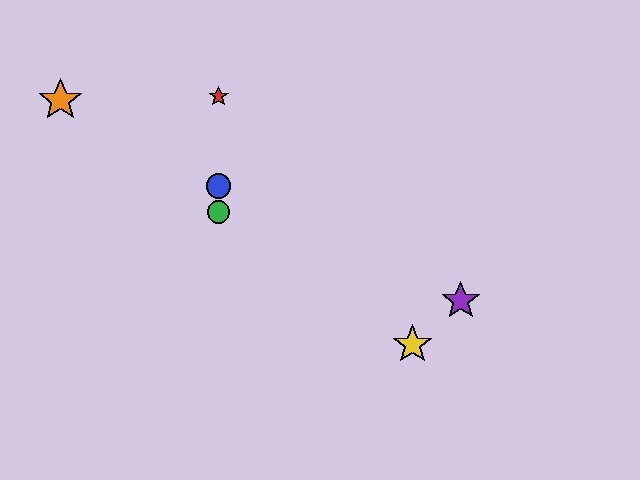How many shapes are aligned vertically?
3 shapes (the red star, the blue circle, the green circle) are aligned vertically.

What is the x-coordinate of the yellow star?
The yellow star is at x≈413.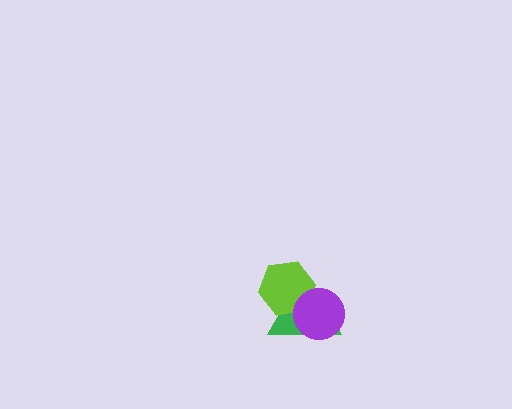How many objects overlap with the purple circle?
2 objects overlap with the purple circle.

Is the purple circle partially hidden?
No, no other shape covers it.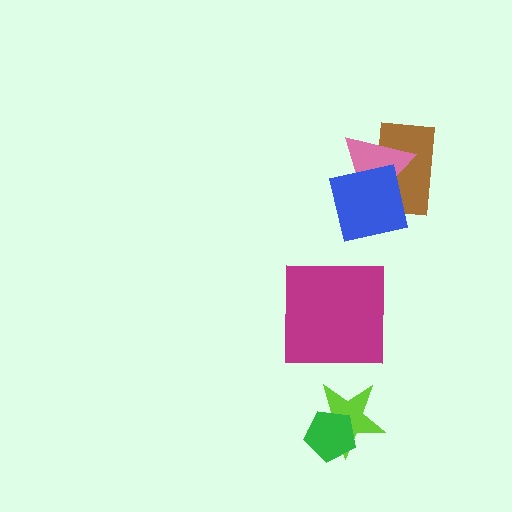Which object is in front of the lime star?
The green pentagon is in front of the lime star.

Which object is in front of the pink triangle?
The blue square is in front of the pink triangle.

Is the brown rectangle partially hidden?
Yes, it is partially covered by another shape.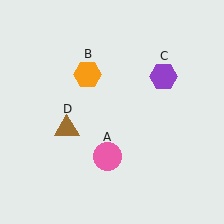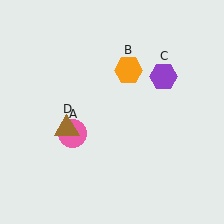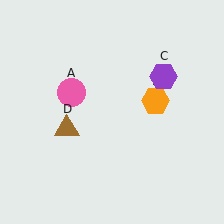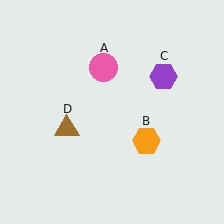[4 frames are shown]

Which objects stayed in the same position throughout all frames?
Purple hexagon (object C) and brown triangle (object D) remained stationary.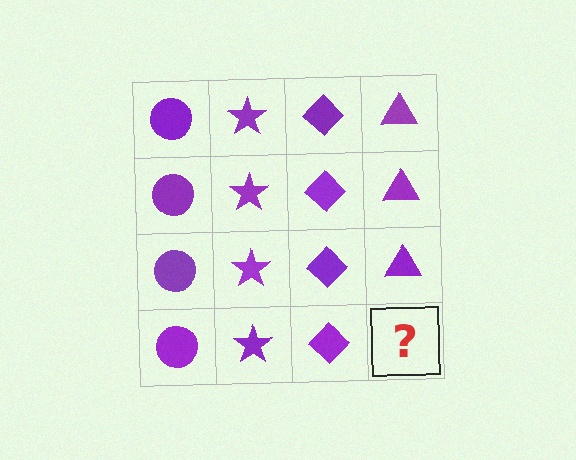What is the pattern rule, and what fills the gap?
The rule is that each column has a consistent shape. The gap should be filled with a purple triangle.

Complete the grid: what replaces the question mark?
The question mark should be replaced with a purple triangle.